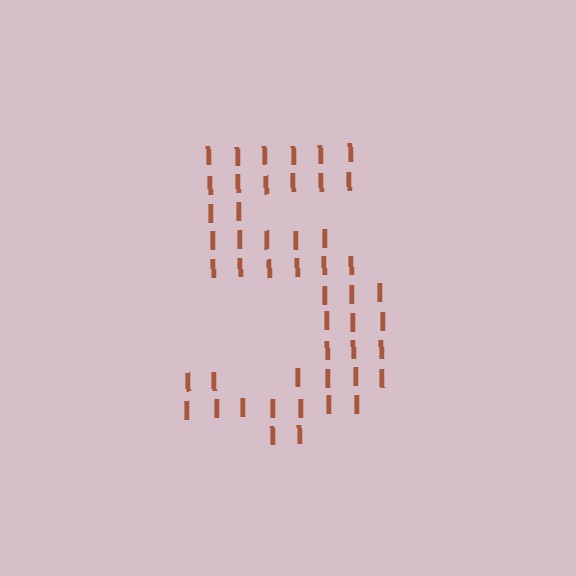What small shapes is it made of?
It is made of small letter I's.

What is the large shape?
The large shape is the digit 5.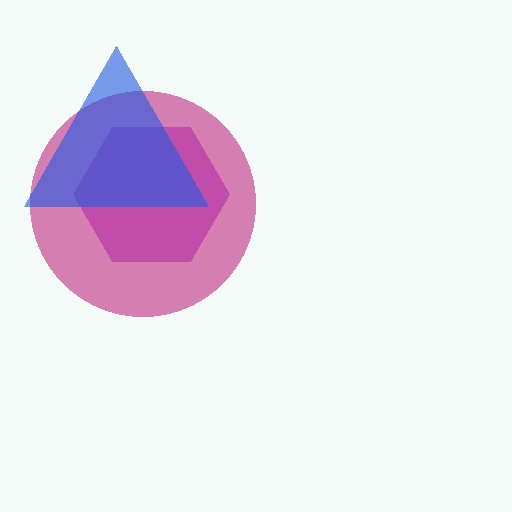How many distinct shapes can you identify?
There are 3 distinct shapes: a purple hexagon, a magenta circle, a blue triangle.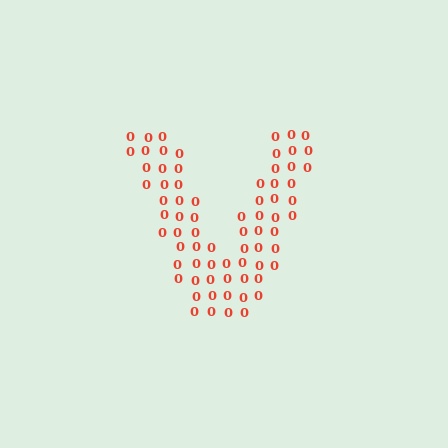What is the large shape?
The large shape is the letter V.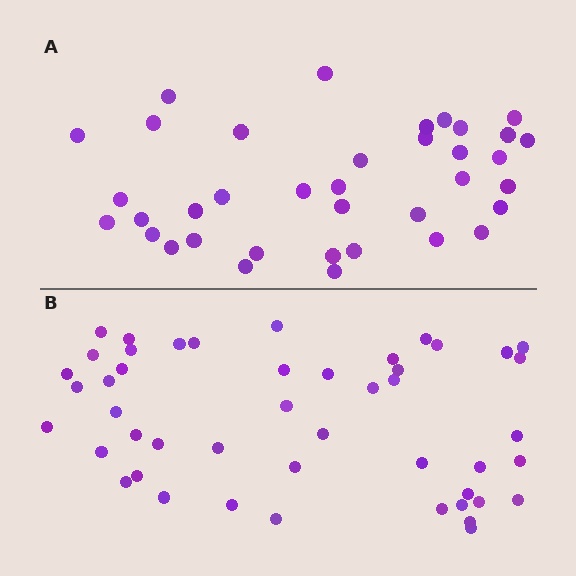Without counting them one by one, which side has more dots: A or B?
Region B (the bottom region) has more dots.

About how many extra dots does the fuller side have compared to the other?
Region B has roughly 10 or so more dots than region A.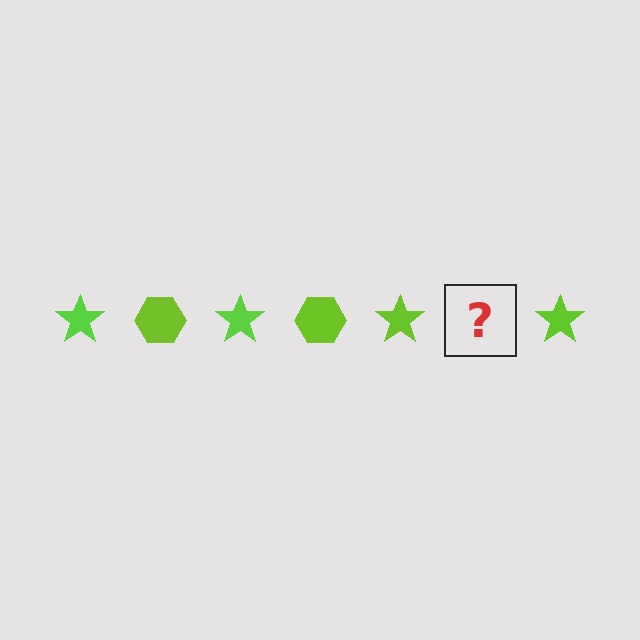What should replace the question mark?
The question mark should be replaced with a lime hexagon.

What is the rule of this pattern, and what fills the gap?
The rule is that the pattern cycles through star, hexagon shapes in lime. The gap should be filled with a lime hexagon.